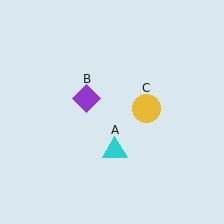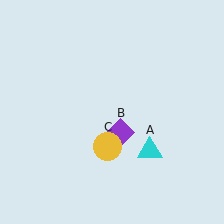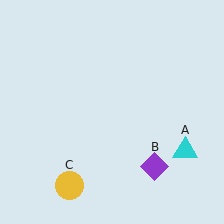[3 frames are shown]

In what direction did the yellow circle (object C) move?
The yellow circle (object C) moved down and to the left.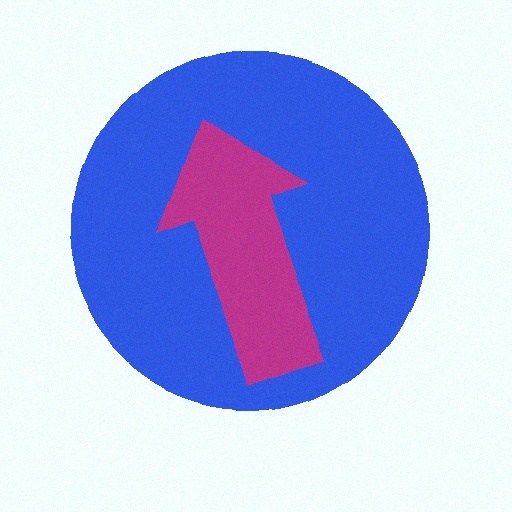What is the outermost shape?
The blue circle.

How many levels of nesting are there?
2.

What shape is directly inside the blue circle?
The magenta arrow.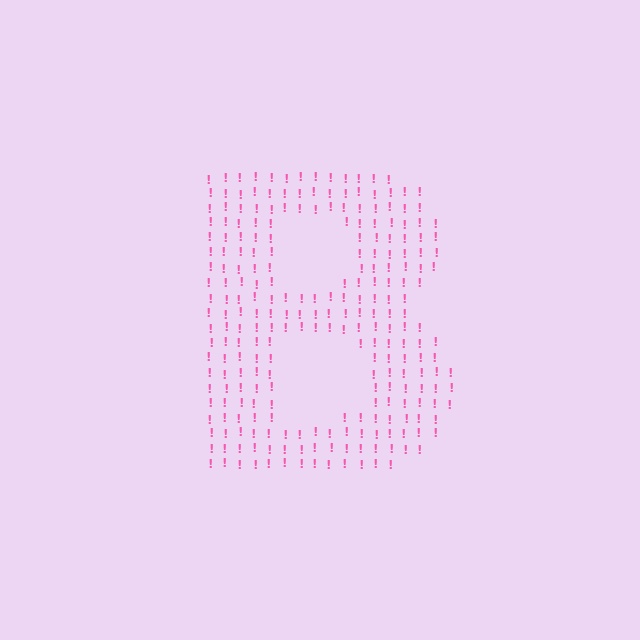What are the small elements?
The small elements are exclamation marks.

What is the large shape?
The large shape is the letter B.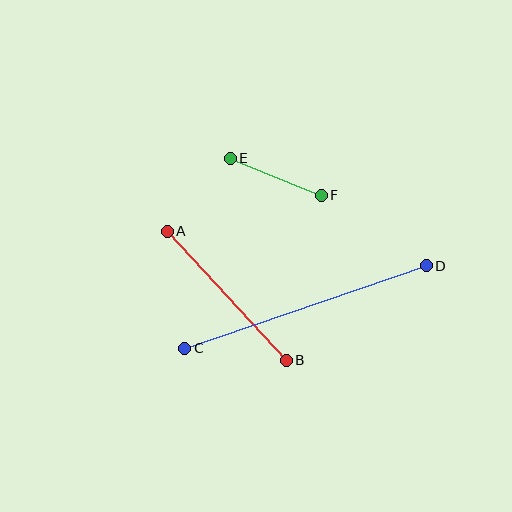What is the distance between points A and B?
The distance is approximately 175 pixels.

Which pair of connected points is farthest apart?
Points C and D are farthest apart.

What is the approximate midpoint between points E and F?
The midpoint is at approximately (276, 177) pixels.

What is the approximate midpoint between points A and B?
The midpoint is at approximately (227, 296) pixels.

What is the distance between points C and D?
The distance is approximately 256 pixels.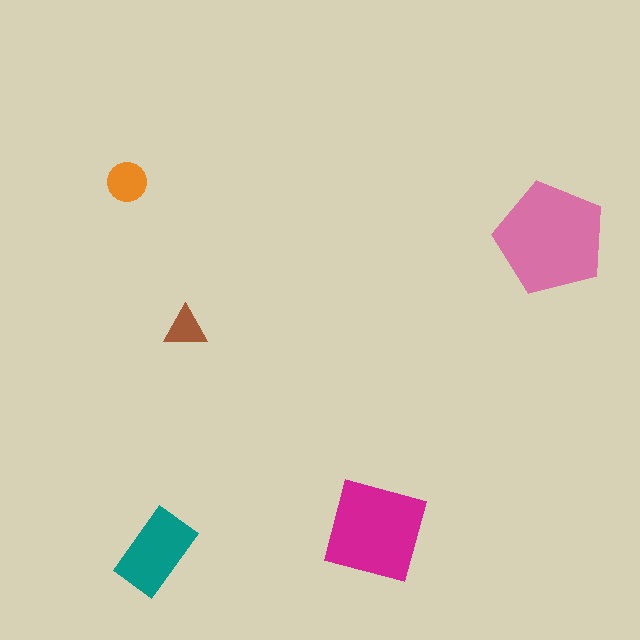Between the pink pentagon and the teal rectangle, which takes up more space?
The pink pentagon.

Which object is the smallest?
The brown triangle.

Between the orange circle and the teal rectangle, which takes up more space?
The teal rectangle.